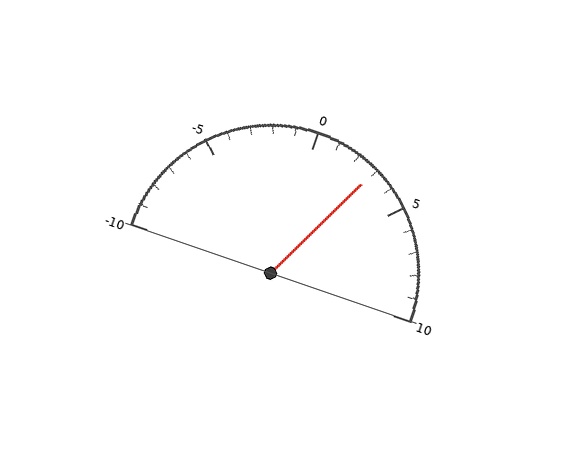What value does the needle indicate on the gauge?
The needle indicates approximately 3.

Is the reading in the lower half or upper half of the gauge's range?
The reading is in the upper half of the range (-10 to 10).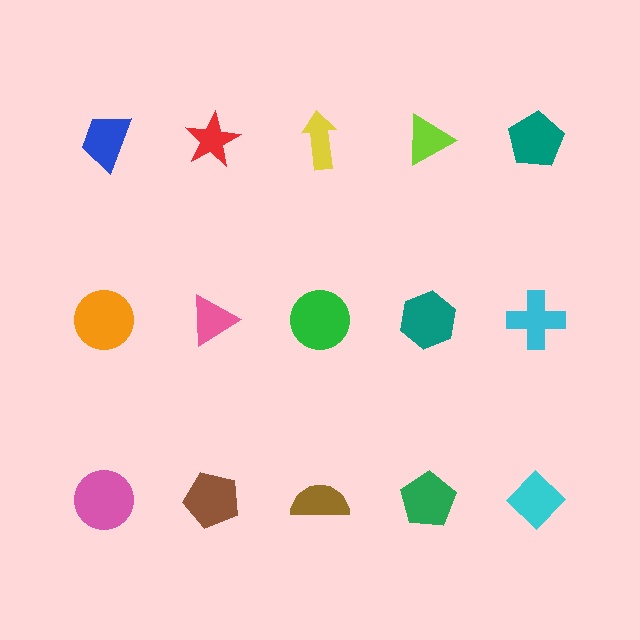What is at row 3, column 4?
A green pentagon.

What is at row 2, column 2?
A pink triangle.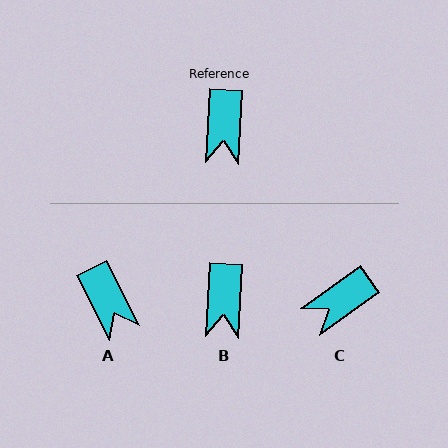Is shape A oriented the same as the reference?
No, it is off by about 30 degrees.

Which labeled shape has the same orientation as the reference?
B.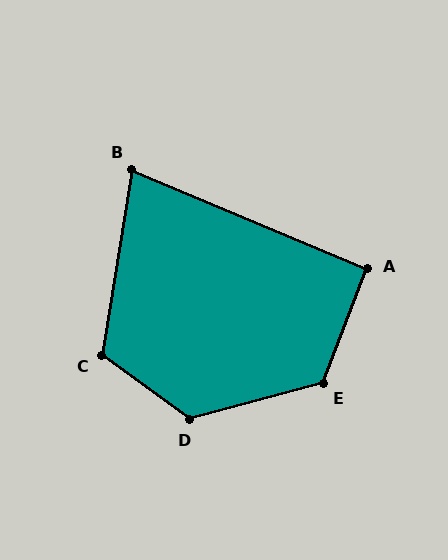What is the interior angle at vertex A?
Approximately 92 degrees (approximately right).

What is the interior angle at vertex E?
Approximately 126 degrees (obtuse).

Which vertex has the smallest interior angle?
B, at approximately 76 degrees.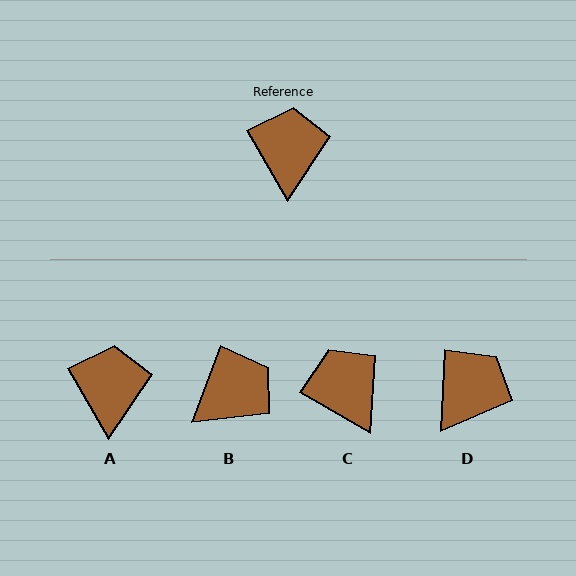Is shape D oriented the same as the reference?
No, it is off by about 33 degrees.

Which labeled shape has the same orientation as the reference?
A.